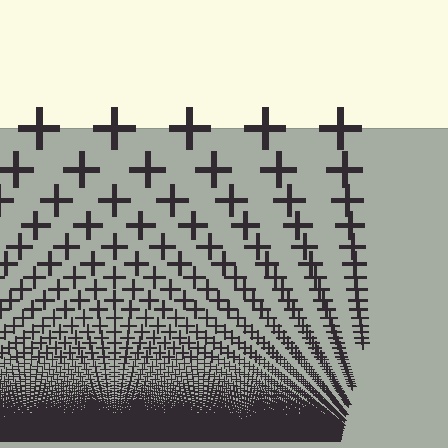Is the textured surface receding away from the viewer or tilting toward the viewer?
The surface appears to tilt toward the viewer. Texture elements get larger and sparser toward the top.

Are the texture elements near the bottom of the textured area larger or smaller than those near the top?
Smaller. The gradient is inverted — elements near the bottom are smaller and denser.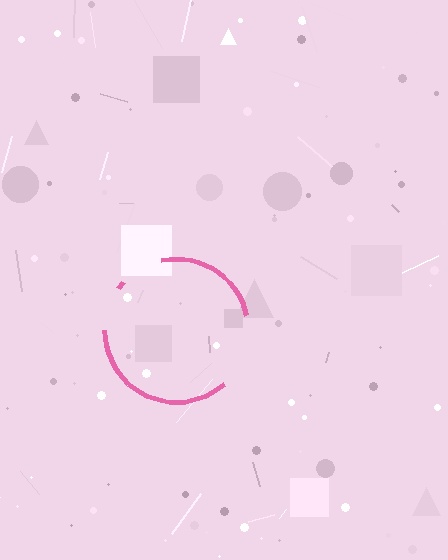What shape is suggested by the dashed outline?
The dashed outline suggests a circle.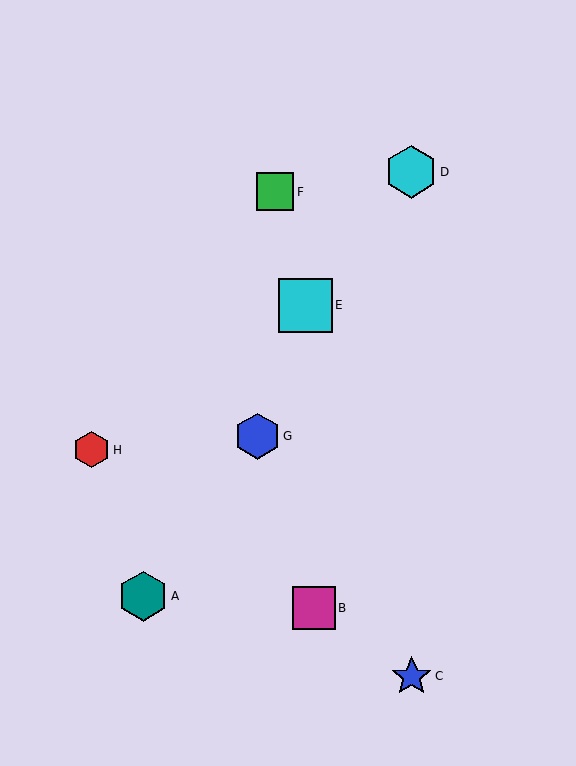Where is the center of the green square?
The center of the green square is at (275, 192).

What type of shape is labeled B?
Shape B is a magenta square.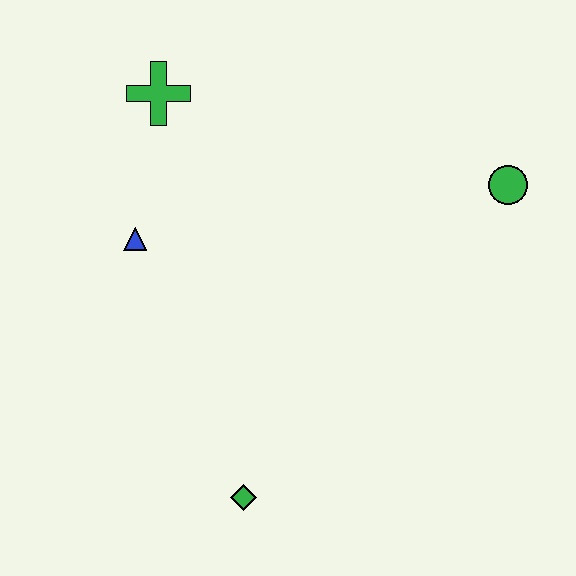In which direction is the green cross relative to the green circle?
The green cross is to the left of the green circle.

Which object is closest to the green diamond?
The blue triangle is closest to the green diamond.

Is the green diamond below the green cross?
Yes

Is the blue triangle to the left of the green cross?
Yes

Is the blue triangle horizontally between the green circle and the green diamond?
No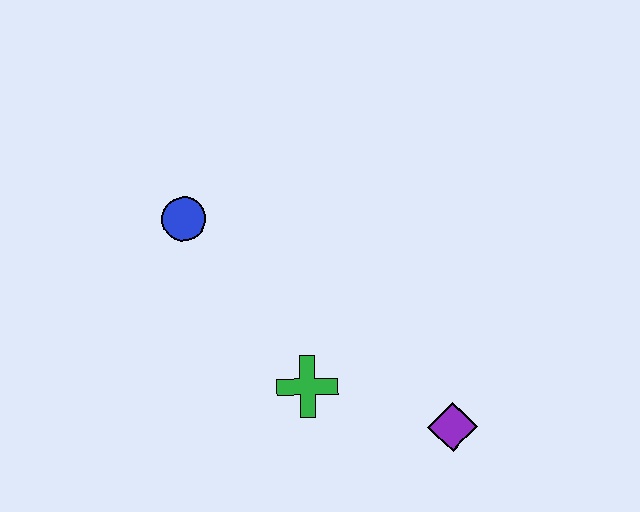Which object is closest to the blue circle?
The green cross is closest to the blue circle.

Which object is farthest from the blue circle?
The purple diamond is farthest from the blue circle.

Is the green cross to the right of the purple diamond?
No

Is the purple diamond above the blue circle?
No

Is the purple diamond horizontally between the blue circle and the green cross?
No